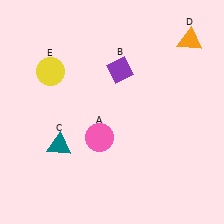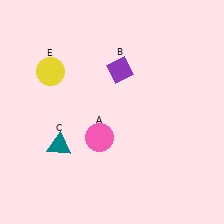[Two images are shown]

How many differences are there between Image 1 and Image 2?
There is 1 difference between the two images.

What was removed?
The orange triangle (D) was removed in Image 2.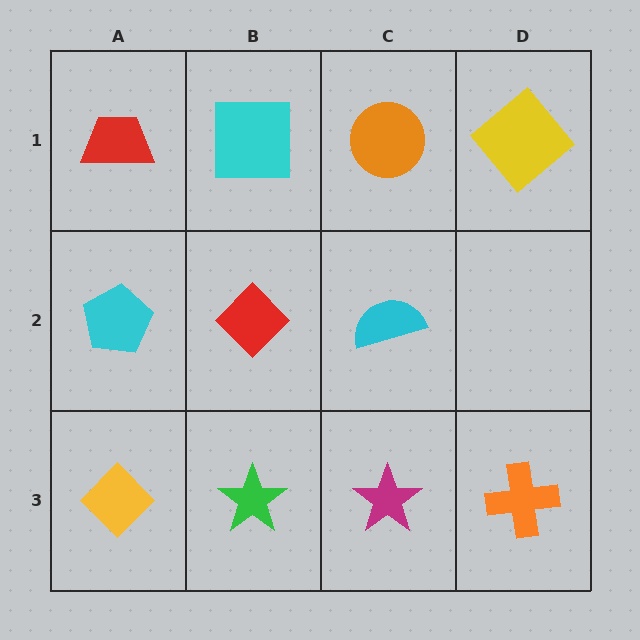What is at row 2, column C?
A cyan semicircle.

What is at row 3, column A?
A yellow diamond.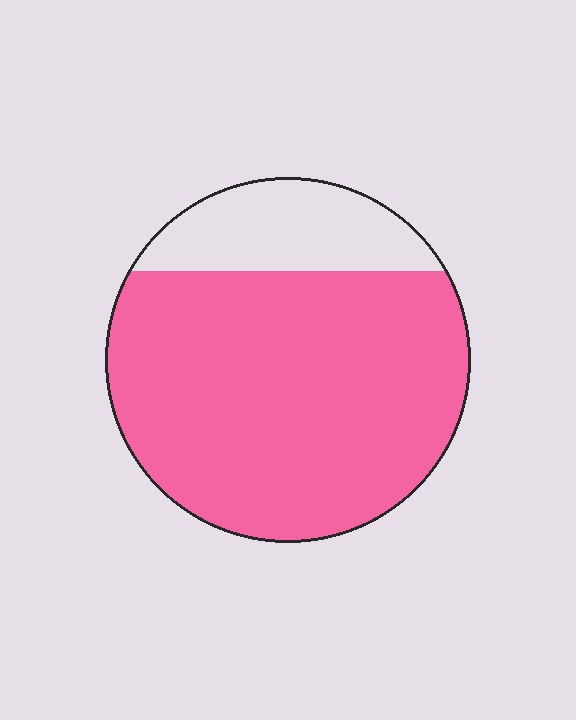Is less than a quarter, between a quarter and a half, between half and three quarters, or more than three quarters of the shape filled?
More than three quarters.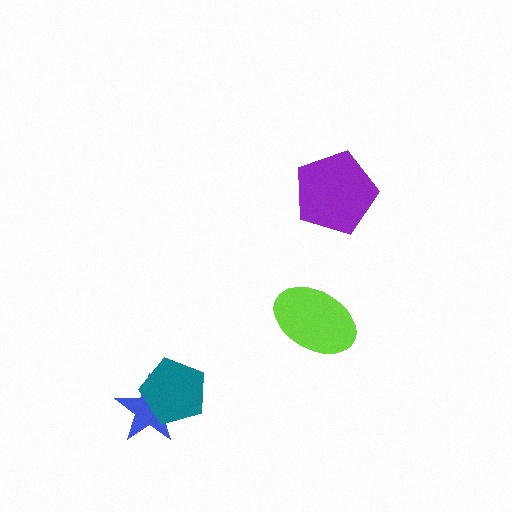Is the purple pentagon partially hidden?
No, no other shape covers it.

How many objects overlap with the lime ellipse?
0 objects overlap with the lime ellipse.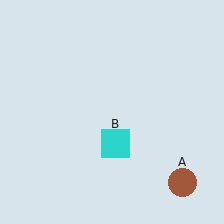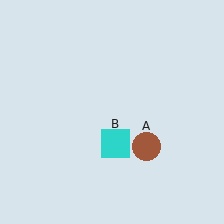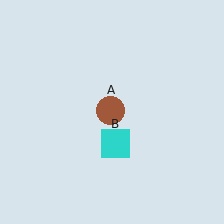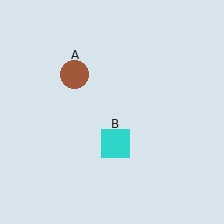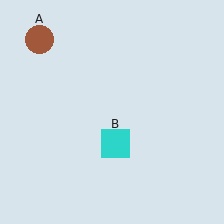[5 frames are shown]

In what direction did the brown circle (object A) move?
The brown circle (object A) moved up and to the left.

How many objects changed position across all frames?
1 object changed position: brown circle (object A).